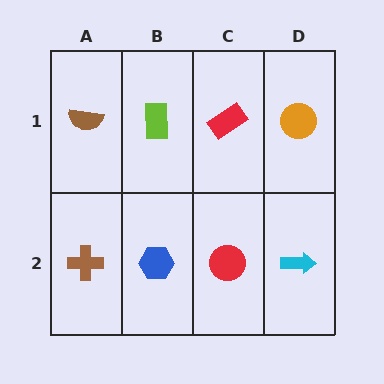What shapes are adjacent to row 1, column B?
A blue hexagon (row 2, column B), a brown semicircle (row 1, column A), a red rectangle (row 1, column C).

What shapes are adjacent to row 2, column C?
A red rectangle (row 1, column C), a blue hexagon (row 2, column B), a cyan arrow (row 2, column D).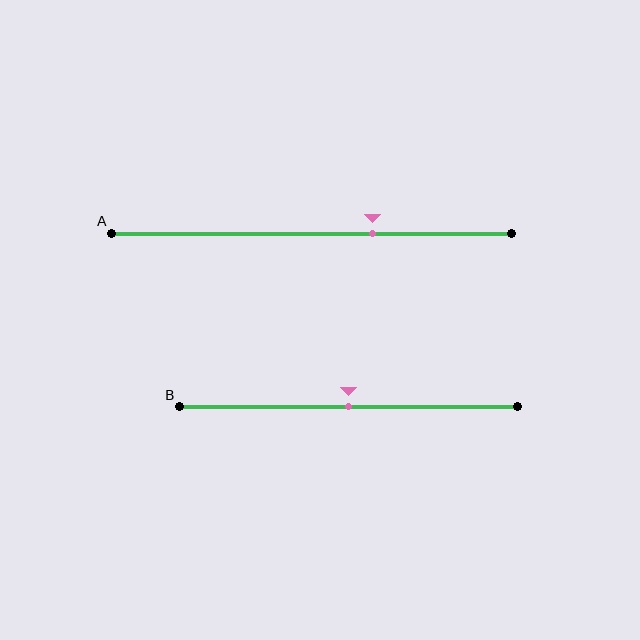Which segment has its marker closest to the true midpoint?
Segment B has its marker closest to the true midpoint.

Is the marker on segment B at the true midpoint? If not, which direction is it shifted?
Yes, the marker on segment B is at the true midpoint.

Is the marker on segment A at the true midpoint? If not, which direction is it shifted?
No, the marker on segment A is shifted to the right by about 15% of the segment length.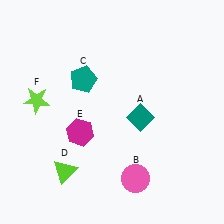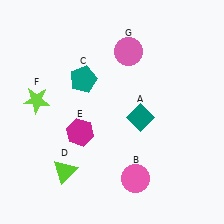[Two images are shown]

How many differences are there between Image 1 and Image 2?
There is 1 difference between the two images.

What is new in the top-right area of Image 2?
A pink circle (G) was added in the top-right area of Image 2.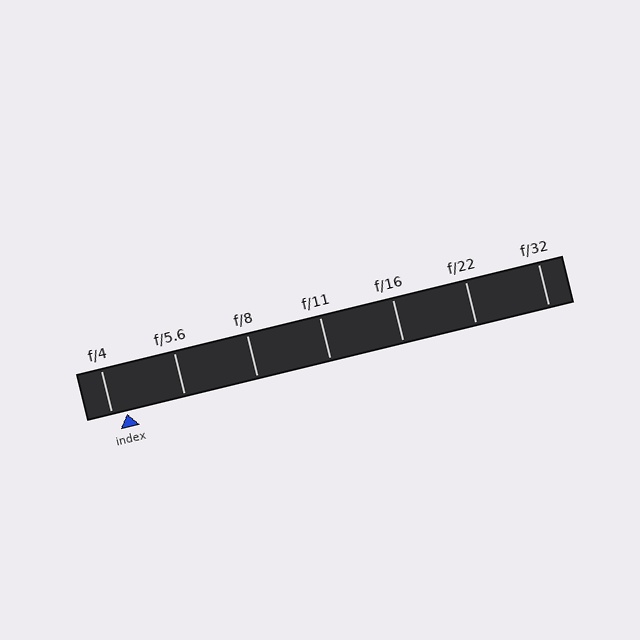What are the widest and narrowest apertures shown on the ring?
The widest aperture shown is f/4 and the narrowest is f/32.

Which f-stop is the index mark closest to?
The index mark is closest to f/4.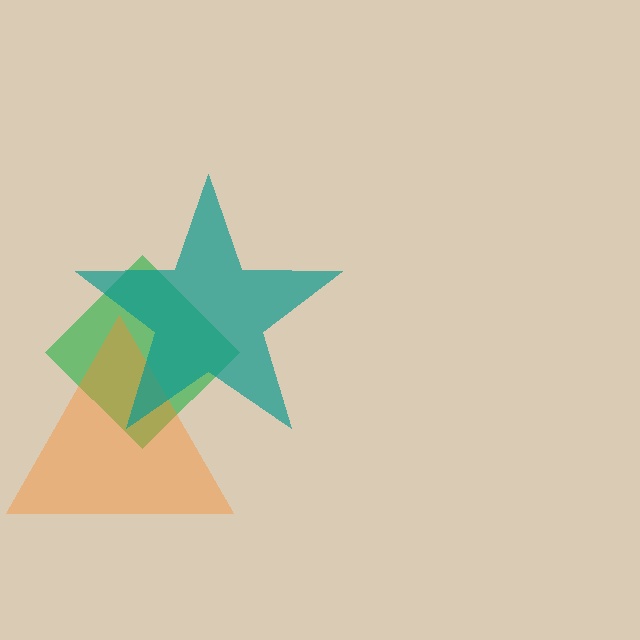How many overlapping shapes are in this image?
There are 3 overlapping shapes in the image.